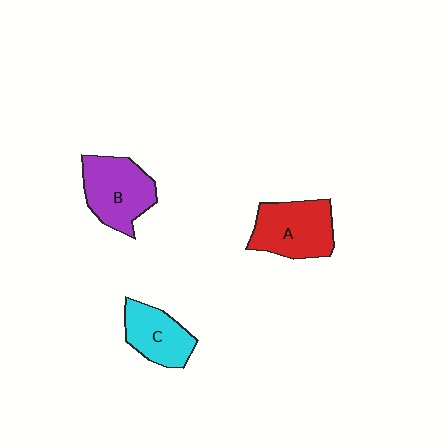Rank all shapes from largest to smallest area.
From largest to smallest: A (red), B (purple), C (cyan).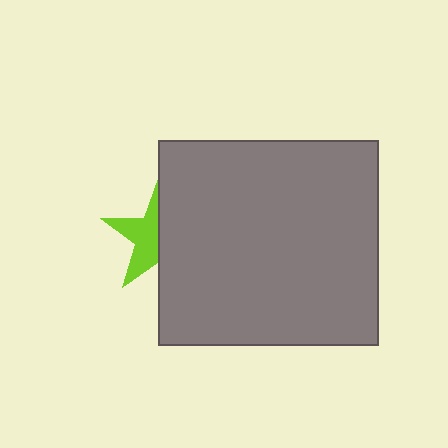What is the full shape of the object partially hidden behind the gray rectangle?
The partially hidden object is a lime star.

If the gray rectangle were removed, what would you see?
You would see the complete lime star.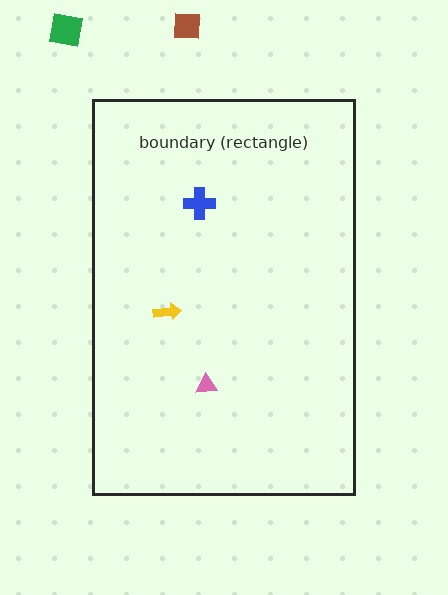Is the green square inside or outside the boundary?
Outside.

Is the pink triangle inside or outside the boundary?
Inside.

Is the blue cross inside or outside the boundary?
Inside.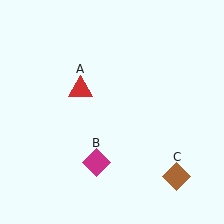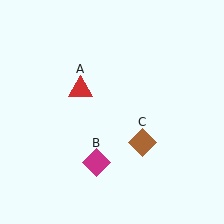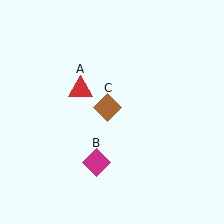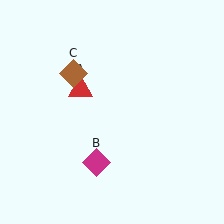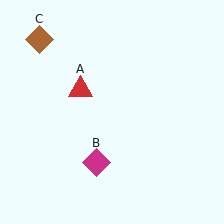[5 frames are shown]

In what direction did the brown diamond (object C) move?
The brown diamond (object C) moved up and to the left.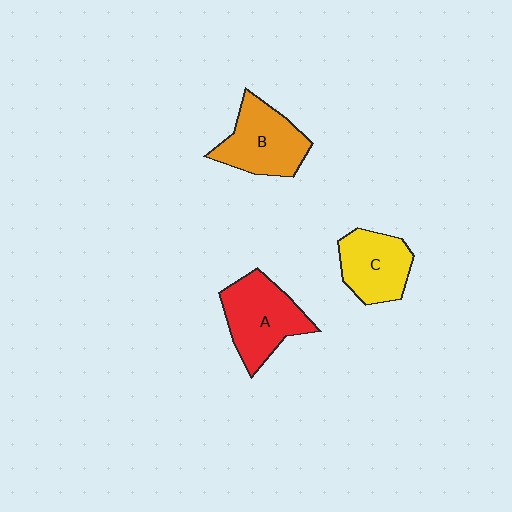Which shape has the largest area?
Shape A (red).